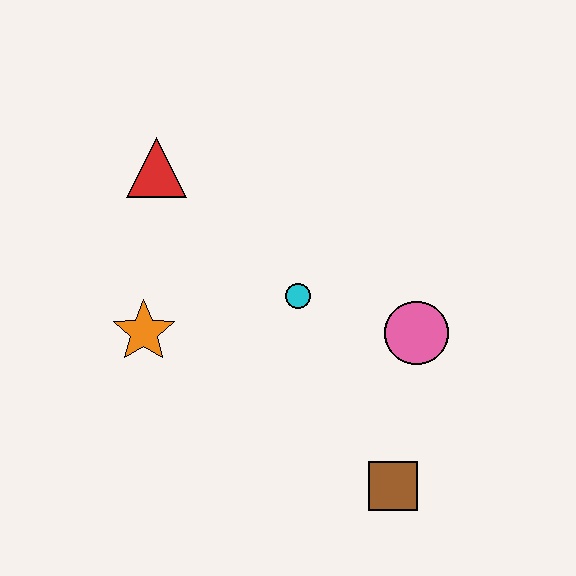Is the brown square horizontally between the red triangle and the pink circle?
Yes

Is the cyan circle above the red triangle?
No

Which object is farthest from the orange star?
The brown square is farthest from the orange star.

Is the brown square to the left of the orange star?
No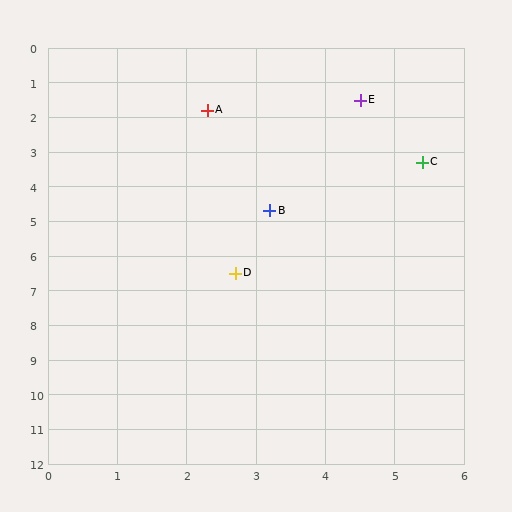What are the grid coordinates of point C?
Point C is at approximately (5.4, 3.3).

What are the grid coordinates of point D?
Point D is at approximately (2.7, 6.5).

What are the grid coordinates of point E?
Point E is at approximately (4.5, 1.5).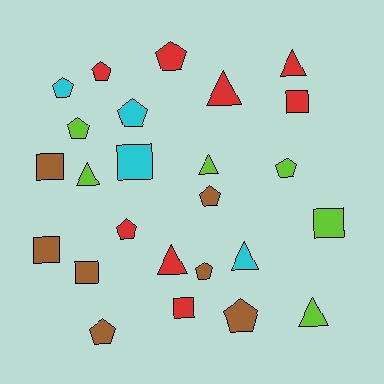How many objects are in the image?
There are 25 objects.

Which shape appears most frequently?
Pentagon, with 11 objects.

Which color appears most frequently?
Red, with 8 objects.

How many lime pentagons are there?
There are 2 lime pentagons.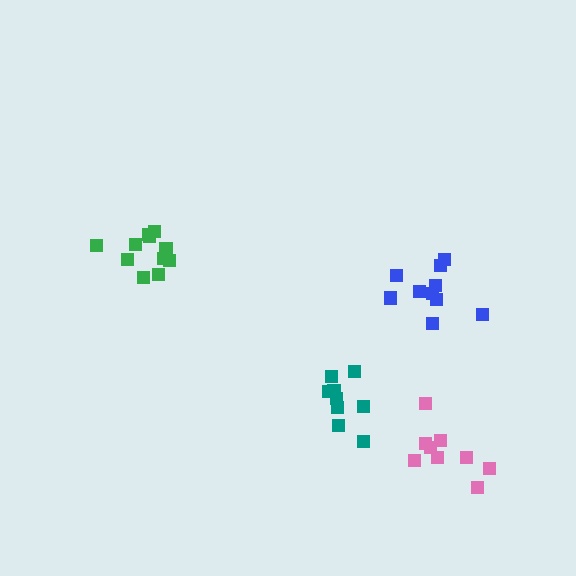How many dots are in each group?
Group 1: 9 dots, Group 2: 11 dots, Group 3: 9 dots, Group 4: 10 dots (39 total).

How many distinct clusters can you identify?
There are 4 distinct clusters.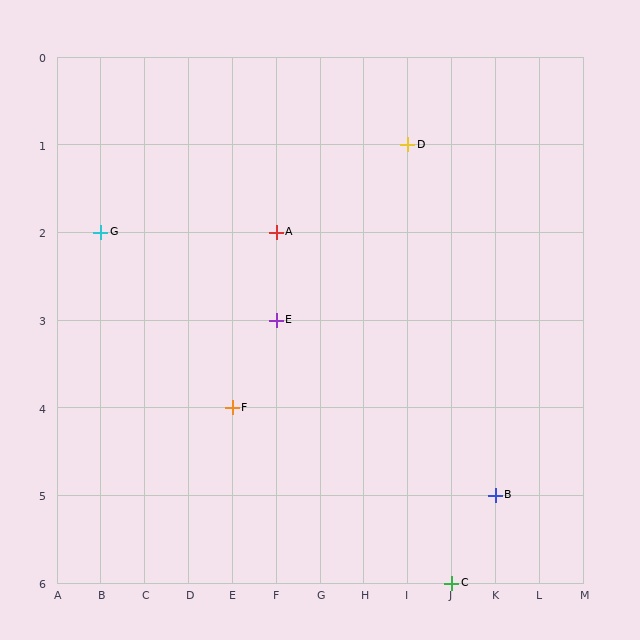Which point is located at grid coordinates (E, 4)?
Point F is at (E, 4).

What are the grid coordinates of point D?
Point D is at grid coordinates (I, 1).